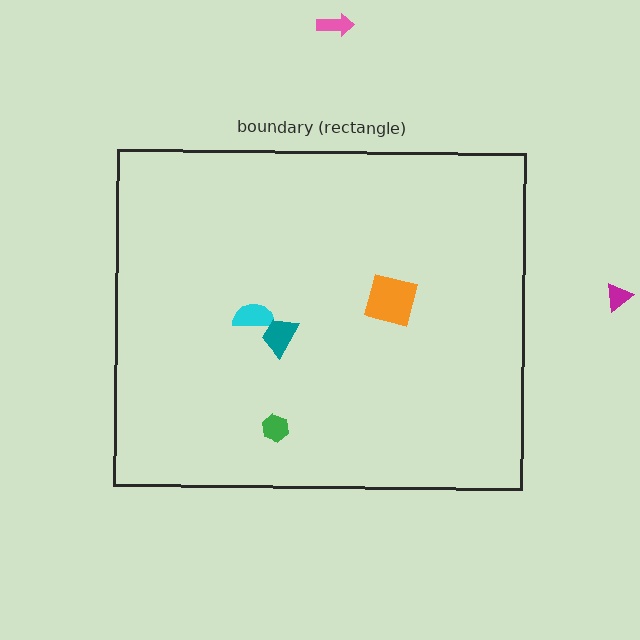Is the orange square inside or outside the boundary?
Inside.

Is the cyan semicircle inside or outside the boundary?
Inside.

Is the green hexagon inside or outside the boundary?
Inside.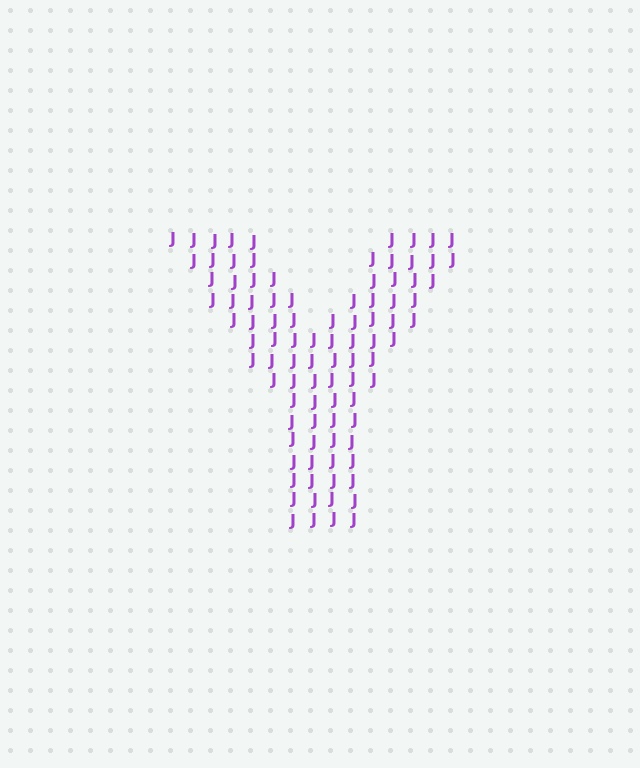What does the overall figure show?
The overall figure shows the letter Y.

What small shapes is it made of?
It is made of small letter J's.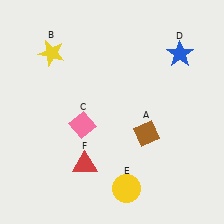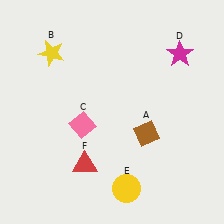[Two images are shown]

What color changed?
The star (D) changed from blue in Image 1 to magenta in Image 2.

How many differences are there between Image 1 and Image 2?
There is 1 difference between the two images.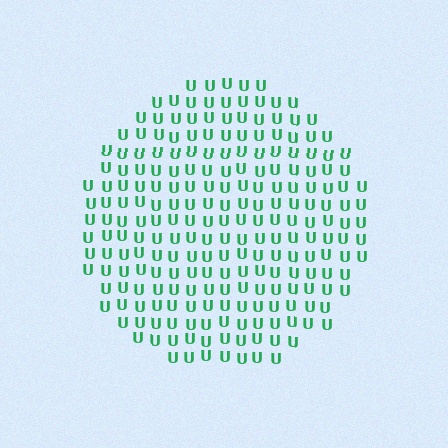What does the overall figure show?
The overall figure shows a circle.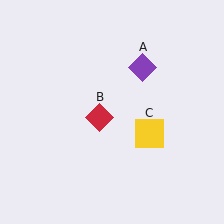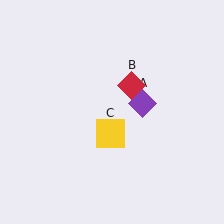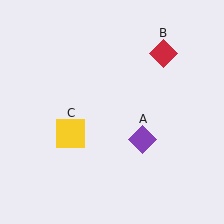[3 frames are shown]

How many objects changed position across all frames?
3 objects changed position: purple diamond (object A), red diamond (object B), yellow square (object C).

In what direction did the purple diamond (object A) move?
The purple diamond (object A) moved down.